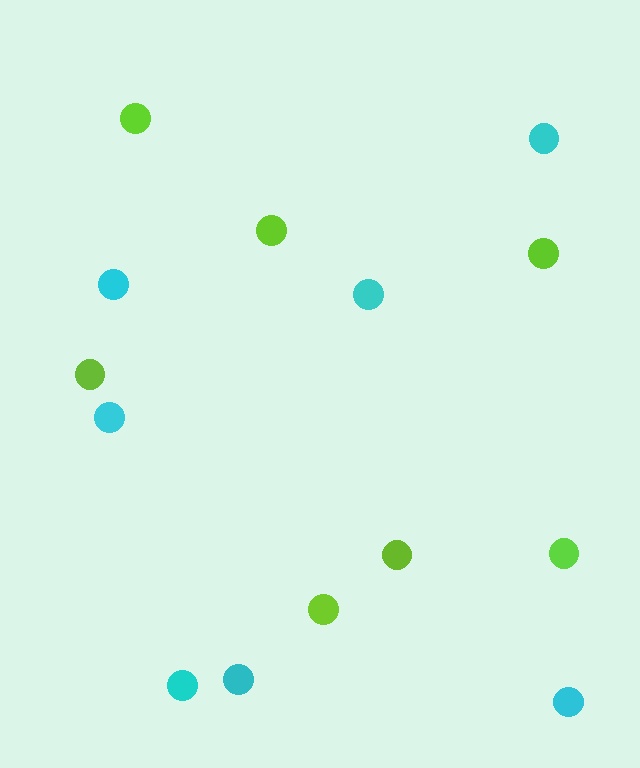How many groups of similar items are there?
There are 2 groups: one group of cyan circles (7) and one group of lime circles (7).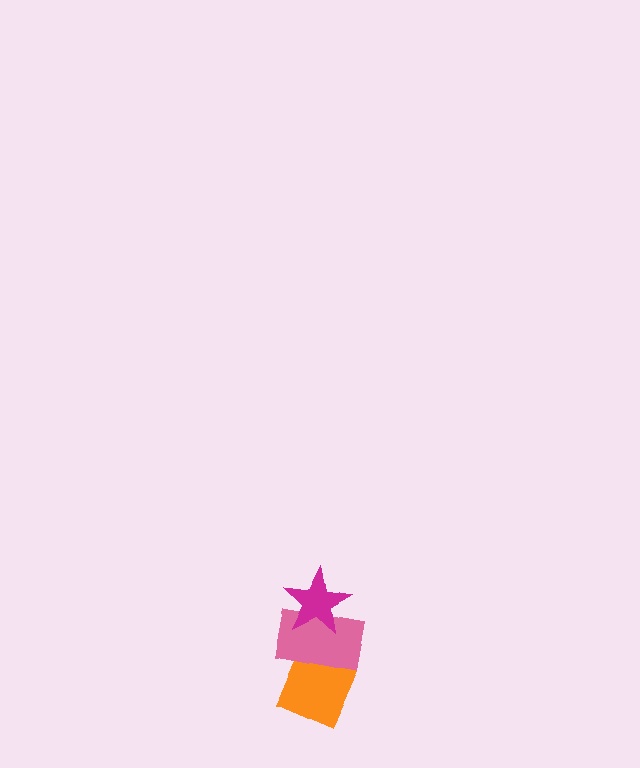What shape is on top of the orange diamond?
The pink rectangle is on top of the orange diamond.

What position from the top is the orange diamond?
The orange diamond is 3rd from the top.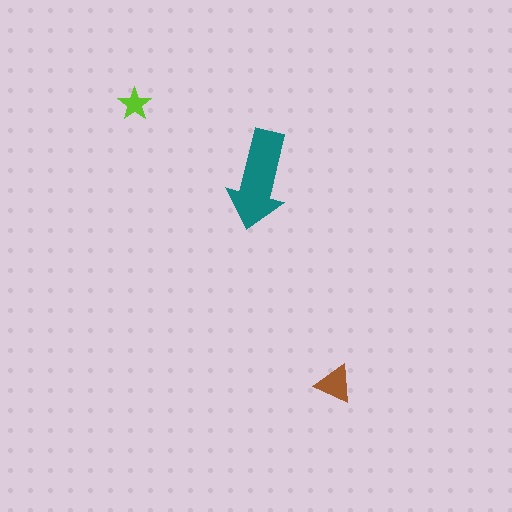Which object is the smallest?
The lime star.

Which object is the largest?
The teal arrow.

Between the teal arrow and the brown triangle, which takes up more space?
The teal arrow.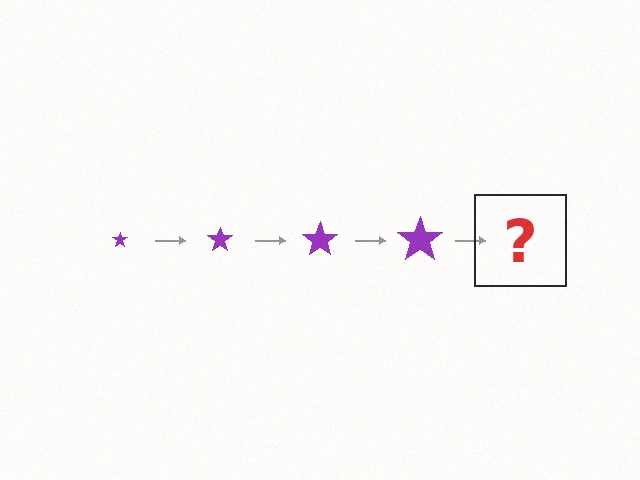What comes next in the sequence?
The next element should be a purple star, larger than the previous one.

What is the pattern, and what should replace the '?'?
The pattern is that the star gets progressively larger each step. The '?' should be a purple star, larger than the previous one.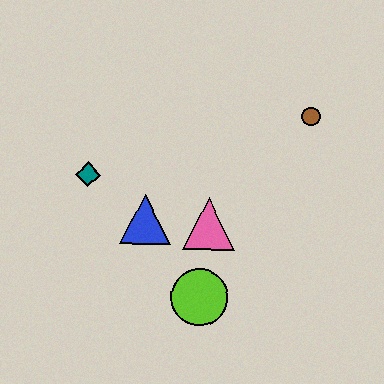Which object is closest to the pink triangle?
The blue triangle is closest to the pink triangle.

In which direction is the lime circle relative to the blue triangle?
The lime circle is below the blue triangle.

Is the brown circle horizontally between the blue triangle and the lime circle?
No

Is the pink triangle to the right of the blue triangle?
Yes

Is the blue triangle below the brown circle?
Yes